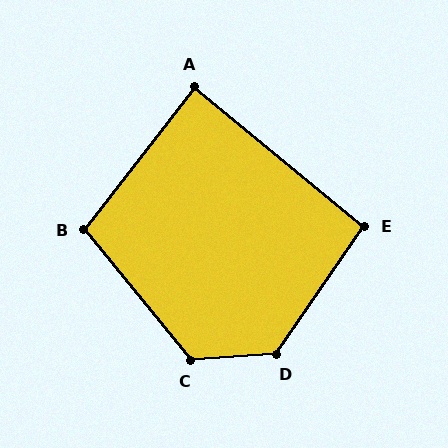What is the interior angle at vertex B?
Approximately 103 degrees (obtuse).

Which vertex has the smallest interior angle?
A, at approximately 88 degrees.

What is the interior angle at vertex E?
Approximately 95 degrees (approximately right).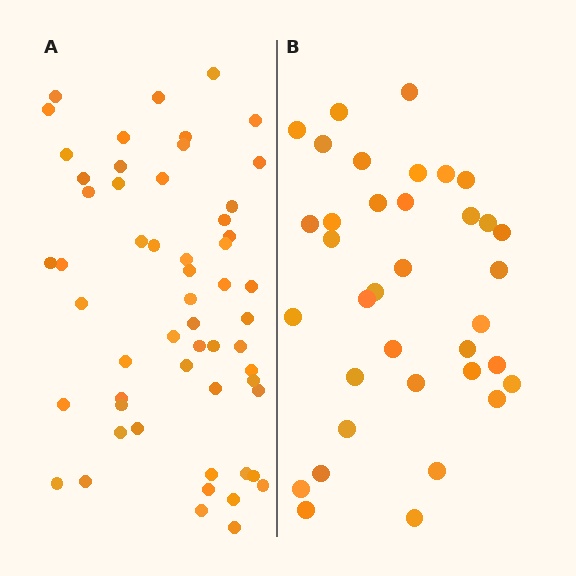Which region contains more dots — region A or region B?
Region A (the left region) has more dots.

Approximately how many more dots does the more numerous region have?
Region A has approximately 20 more dots than region B.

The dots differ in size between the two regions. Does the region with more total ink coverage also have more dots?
No. Region B has more total ink coverage because its dots are larger, but region A actually contains more individual dots. Total area can be misleading — the number of items is what matters here.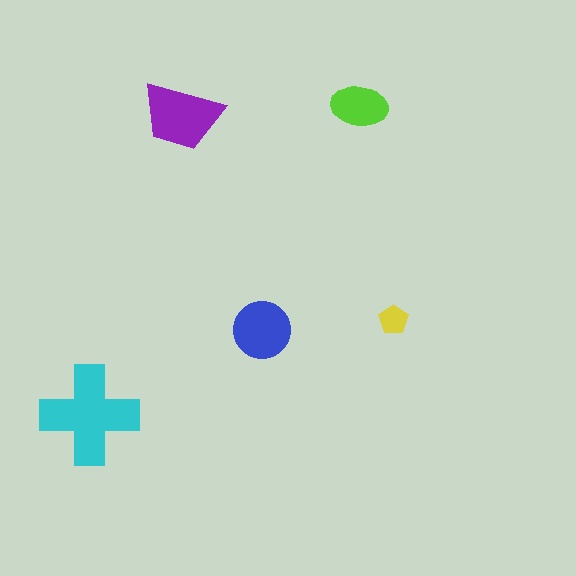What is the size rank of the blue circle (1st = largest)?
3rd.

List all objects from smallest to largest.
The yellow pentagon, the lime ellipse, the blue circle, the purple trapezoid, the cyan cross.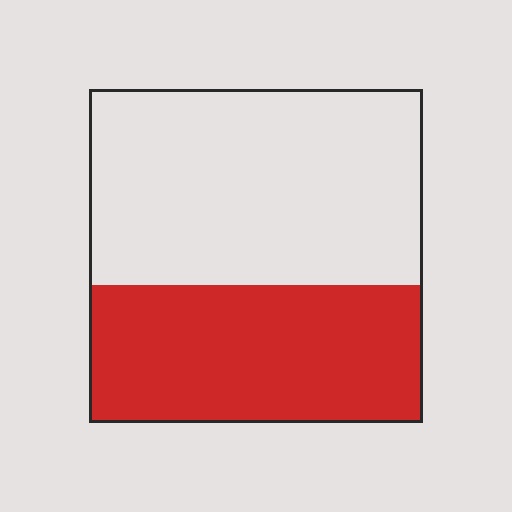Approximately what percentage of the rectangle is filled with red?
Approximately 40%.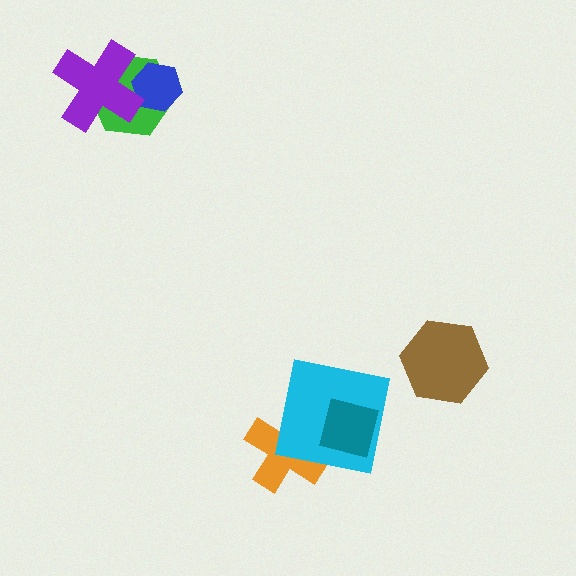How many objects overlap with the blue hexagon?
2 objects overlap with the blue hexagon.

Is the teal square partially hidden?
No, no other shape covers it.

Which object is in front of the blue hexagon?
The purple cross is in front of the blue hexagon.